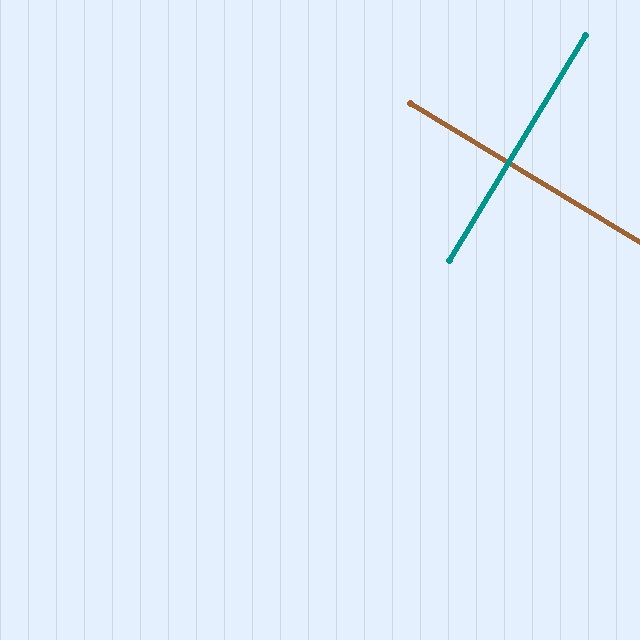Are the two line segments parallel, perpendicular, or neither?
Perpendicular — they meet at approximately 90°.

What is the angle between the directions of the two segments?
Approximately 90 degrees.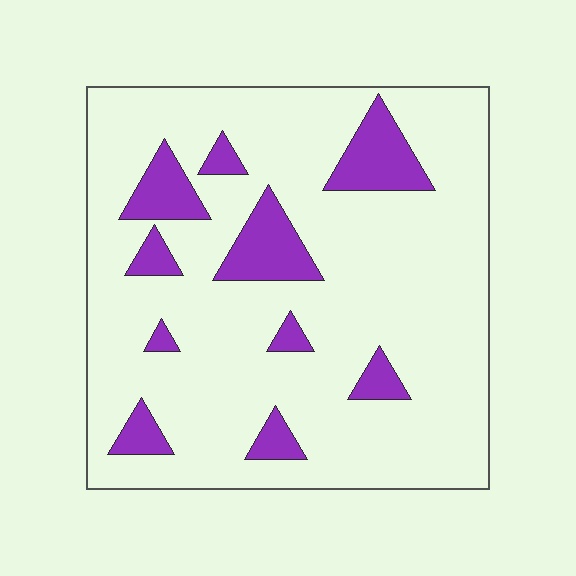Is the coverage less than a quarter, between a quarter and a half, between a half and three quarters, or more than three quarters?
Less than a quarter.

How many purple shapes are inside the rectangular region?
10.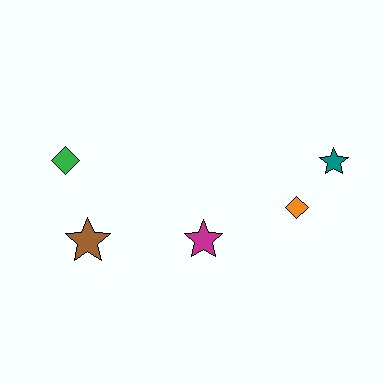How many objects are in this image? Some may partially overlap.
There are 5 objects.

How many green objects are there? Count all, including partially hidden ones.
There is 1 green object.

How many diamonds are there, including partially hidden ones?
There are 2 diamonds.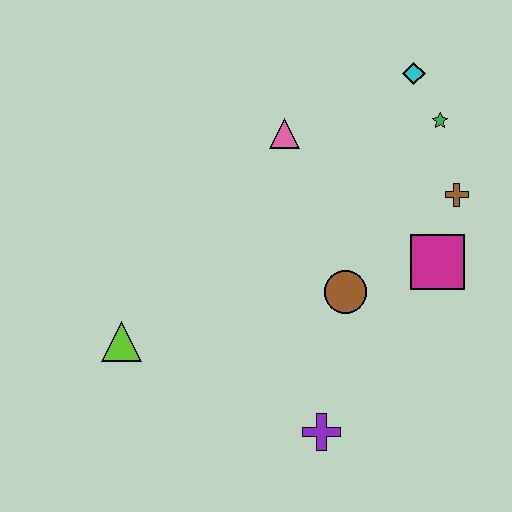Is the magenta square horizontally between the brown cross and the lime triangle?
Yes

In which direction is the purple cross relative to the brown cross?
The purple cross is below the brown cross.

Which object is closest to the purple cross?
The brown circle is closest to the purple cross.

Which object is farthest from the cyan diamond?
The lime triangle is farthest from the cyan diamond.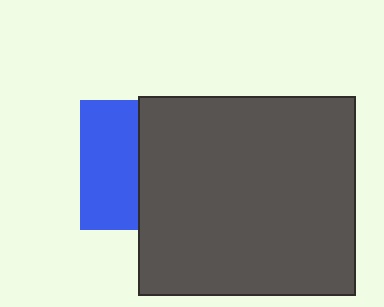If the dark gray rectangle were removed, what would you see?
You would see the complete blue square.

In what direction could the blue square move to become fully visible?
The blue square could move left. That would shift it out from behind the dark gray rectangle entirely.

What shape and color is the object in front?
The object in front is a dark gray rectangle.